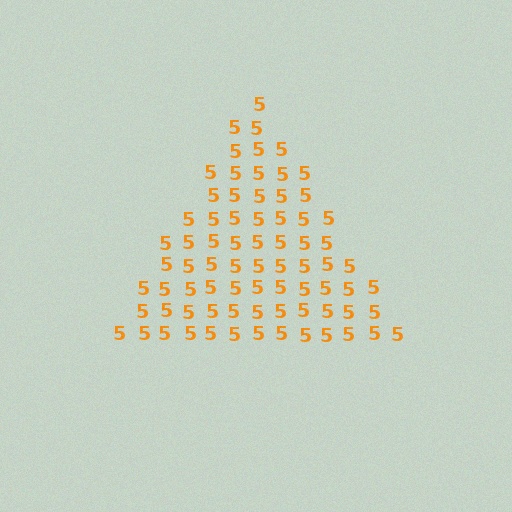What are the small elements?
The small elements are digit 5's.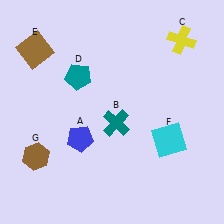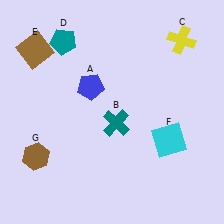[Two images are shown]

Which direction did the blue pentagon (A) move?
The blue pentagon (A) moved up.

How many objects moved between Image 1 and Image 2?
2 objects moved between the two images.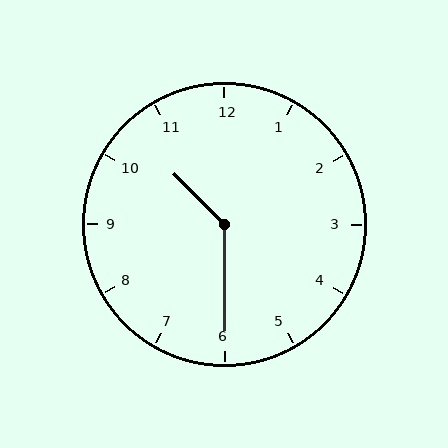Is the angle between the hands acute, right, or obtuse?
It is obtuse.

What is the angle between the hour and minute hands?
Approximately 135 degrees.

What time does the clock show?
10:30.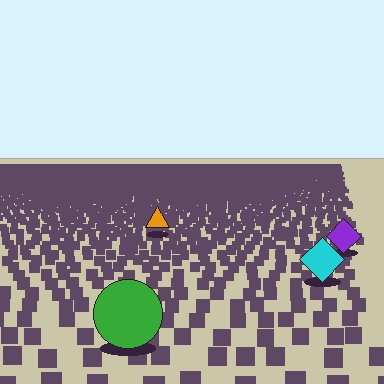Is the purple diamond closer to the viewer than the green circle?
No. The green circle is closer — you can tell from the texture gradient: the ground texture is coarser near it.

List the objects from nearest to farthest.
From nearest to farthest: the green circle, the cyan diamond, the purple diamond, the orange triangle.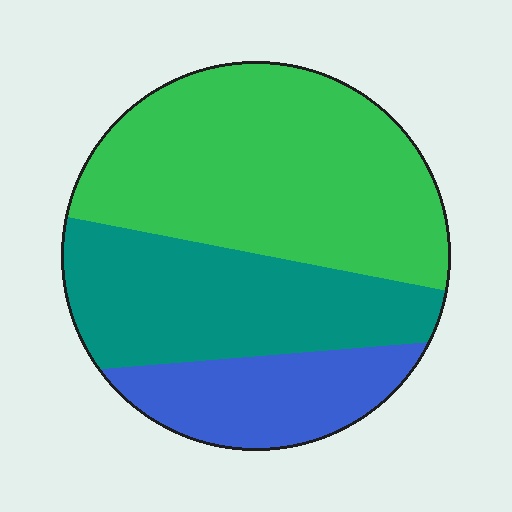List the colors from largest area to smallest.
From largest to smallest: green, teal, blue.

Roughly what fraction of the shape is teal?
Teal covers around 30% of the shape.